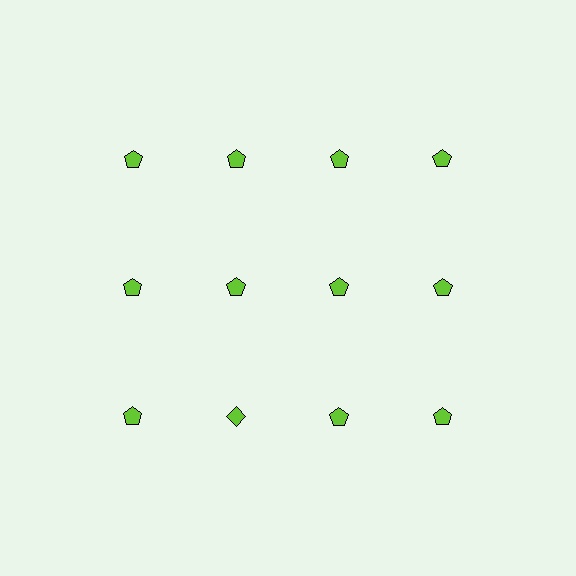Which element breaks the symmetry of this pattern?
The lime diamond in the third row, second from left column breaks the symmetry. All other shapes are lime pentagons.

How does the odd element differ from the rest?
It has a different shape: diamond instead of pentagon.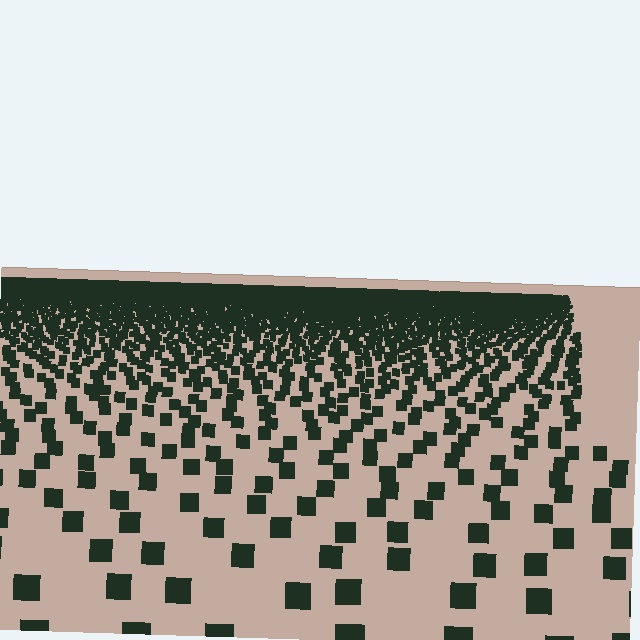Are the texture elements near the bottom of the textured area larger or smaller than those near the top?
Larger. Near the bottom, elements are closer to the viewer and appear at a bigger on-screen size.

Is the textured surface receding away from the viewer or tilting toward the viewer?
The surface is receding away from the viewer. Texture elements get smaller and denser toward the top.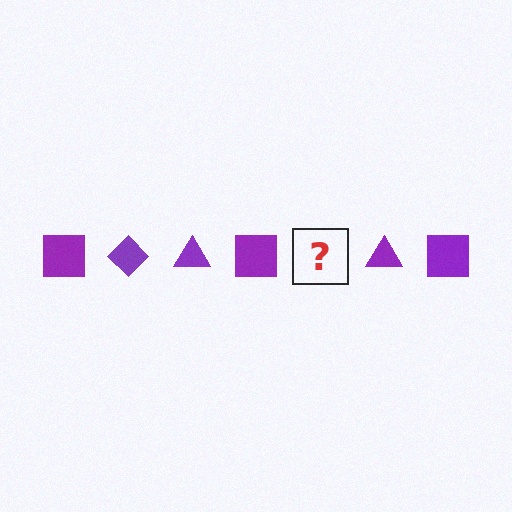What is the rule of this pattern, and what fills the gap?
The rule is that the pattern cycles through square, diamond, triangle shapes in purple. The gap should be filled with a purple diamond.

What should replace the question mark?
The question mark should be replaced with a purple diamond.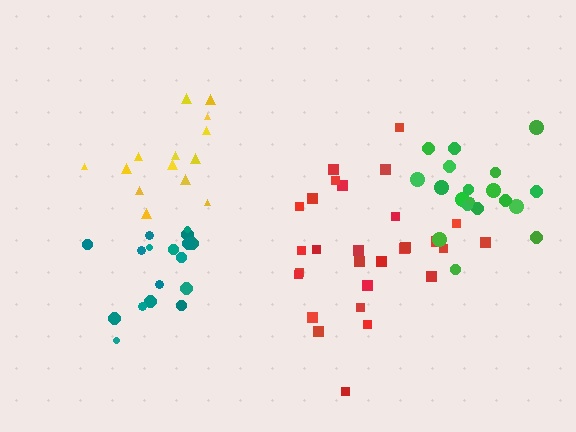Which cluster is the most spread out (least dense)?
Yellow.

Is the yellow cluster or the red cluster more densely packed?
Red.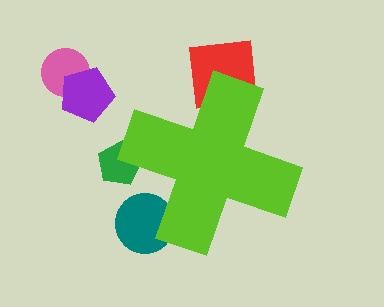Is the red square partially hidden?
Yes, the red square is partially hidden behind the lime cross.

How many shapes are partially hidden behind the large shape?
3 shapes are partially hidden.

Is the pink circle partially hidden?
No, the pink circle is fully visible.